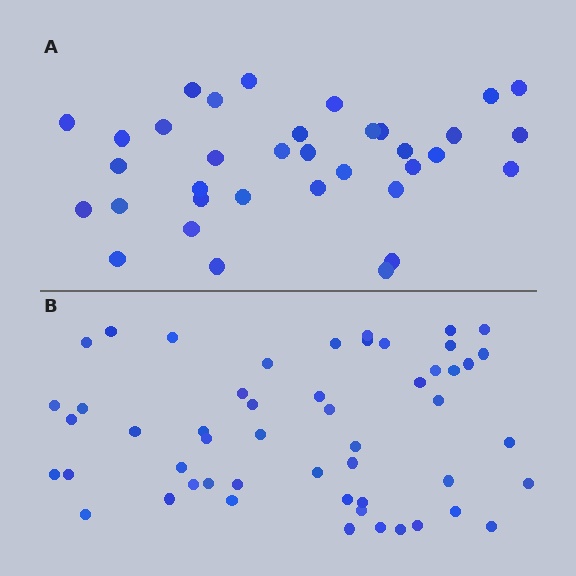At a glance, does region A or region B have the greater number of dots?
Region B (the bottom region) has more dots.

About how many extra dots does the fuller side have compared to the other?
Region B has approximately 15 more dots than region A.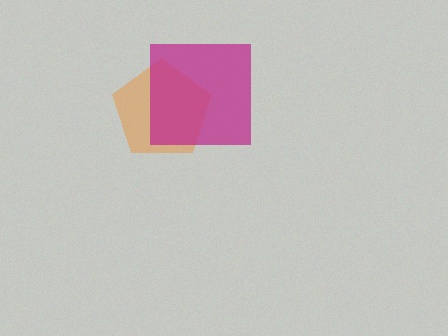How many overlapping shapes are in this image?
There are 2 overlapping shapes in the image.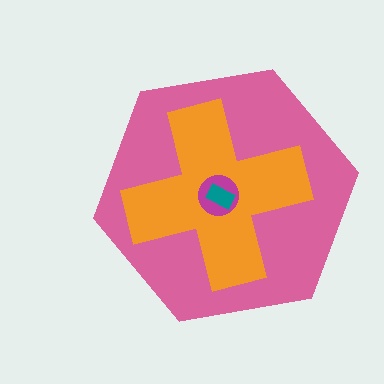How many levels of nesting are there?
4.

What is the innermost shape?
The teal rectangle.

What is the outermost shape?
The pink hexagon.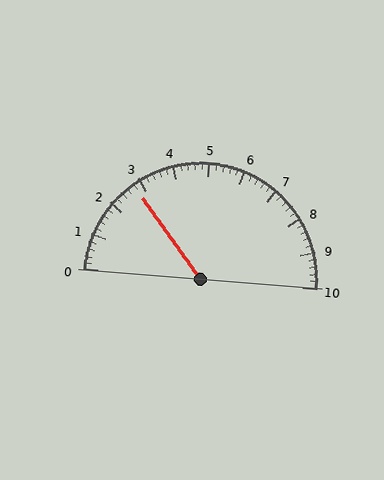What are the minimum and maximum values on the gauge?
The gauge ranges from 0 to 10.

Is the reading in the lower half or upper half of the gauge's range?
The reading is in the lower half of the range (0 to 10).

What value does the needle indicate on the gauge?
The needle indicates approximately 2.8.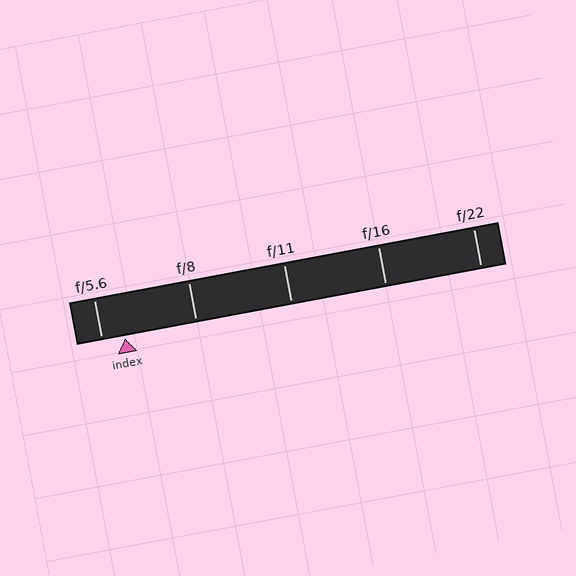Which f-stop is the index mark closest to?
The index mark is closest to f/5.6.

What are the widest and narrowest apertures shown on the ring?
The widest aperture shown is f/5.6 and the narrowest is f/22.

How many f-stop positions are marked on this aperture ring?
There are 5 f-stop positions marked.